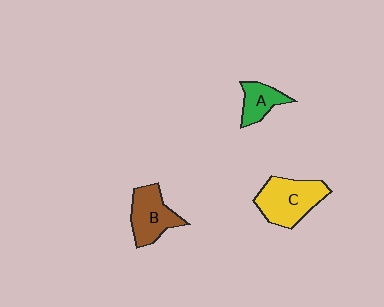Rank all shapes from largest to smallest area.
From largest to smallest: C (yellow), B (brown), A (green).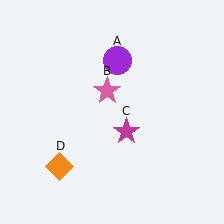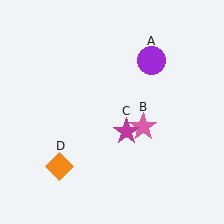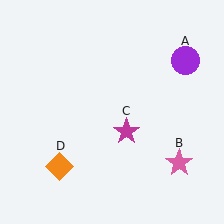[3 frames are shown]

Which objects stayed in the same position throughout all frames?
Magenta star (object C) and orange diamond (object D) remained stationary.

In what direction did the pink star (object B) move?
The pink star (object B) moved down and to the right.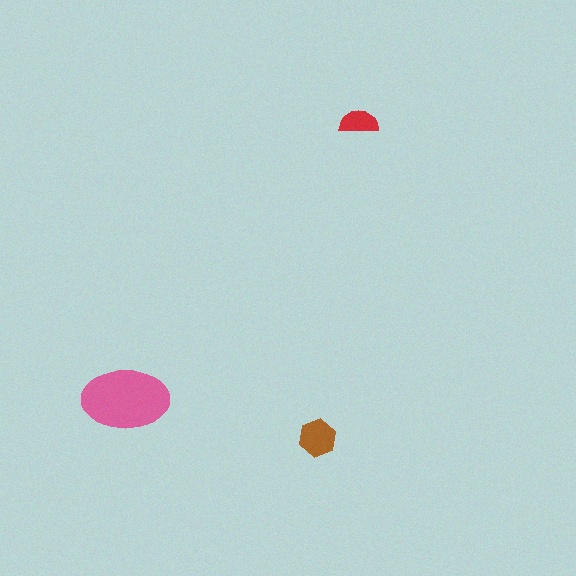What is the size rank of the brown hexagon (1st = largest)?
2nd.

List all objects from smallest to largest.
The red semicircle, the brown hexagon, the pink ellipse.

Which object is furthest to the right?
The red semicircle is rightmost.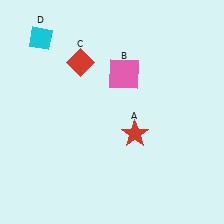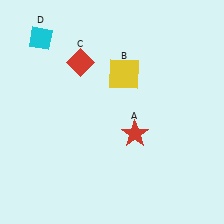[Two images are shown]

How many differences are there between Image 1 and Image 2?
There is 1 difference between the two images.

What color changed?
The square (B) changed from pink in Image 1 to yellow in Image 2.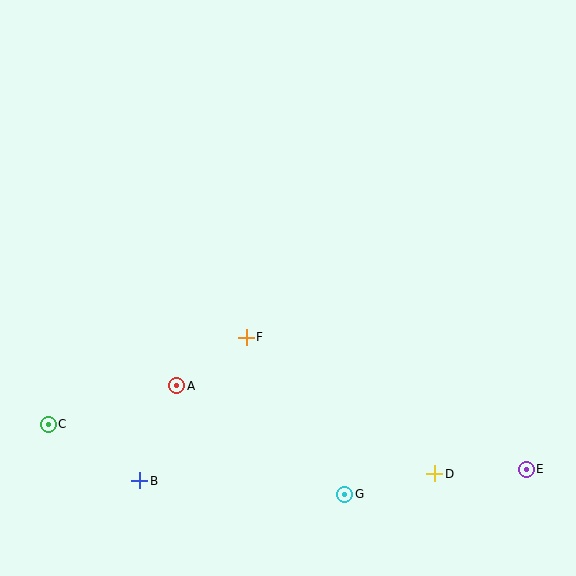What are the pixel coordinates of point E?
Point E is at (526, 469).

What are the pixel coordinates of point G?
Point G is at (345, 494).